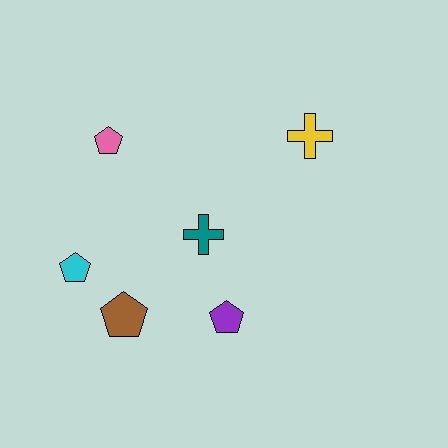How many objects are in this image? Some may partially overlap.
There are 6 objects.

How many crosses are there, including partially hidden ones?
There are 2 crosses.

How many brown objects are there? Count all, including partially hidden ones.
There is 1 brown object.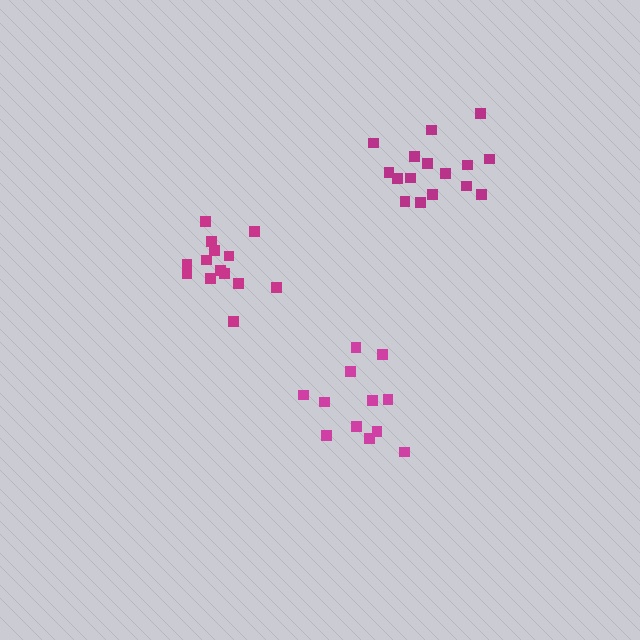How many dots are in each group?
Group 1: 12 dots, Group 2: 16 dots, Group 3: 14 dots (42 total).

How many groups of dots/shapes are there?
There are 3 groups.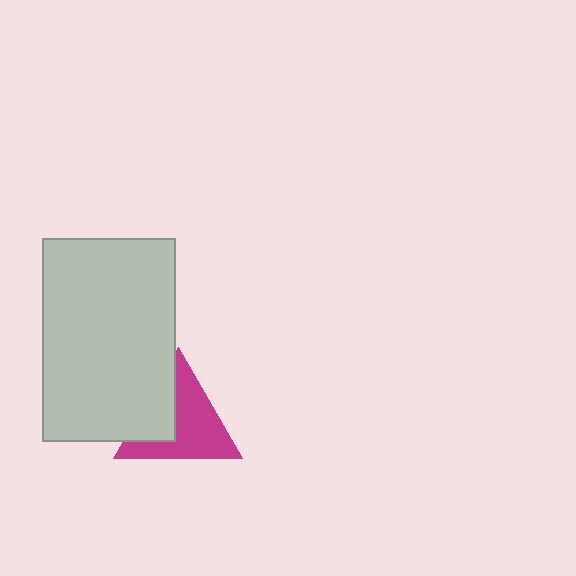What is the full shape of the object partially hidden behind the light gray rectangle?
The partially hidden object is a magenta triangle.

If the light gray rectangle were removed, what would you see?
You would see the complete magenta triangle.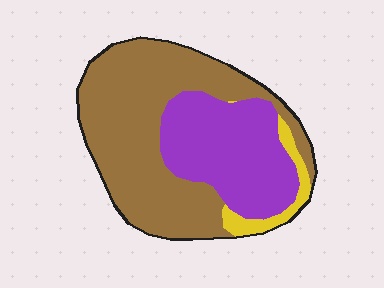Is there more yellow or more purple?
Purple.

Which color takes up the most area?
Brown, at roughly 60%.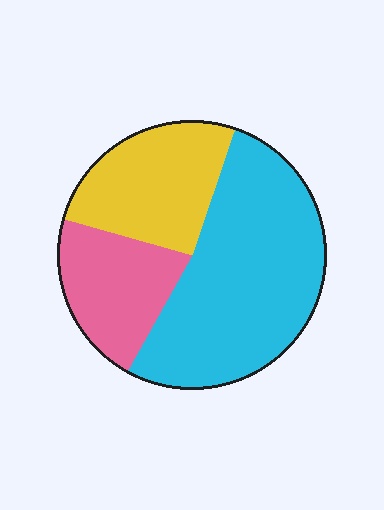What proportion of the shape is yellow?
Yellow covers about 25% of the shape.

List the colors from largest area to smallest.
From largest to smallest: cyan, yellow, pink.